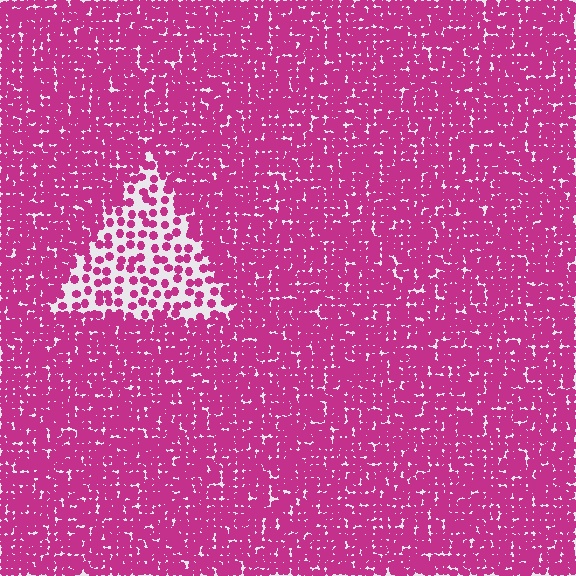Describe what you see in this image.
The image contains small magenta elements arranged at two different densities. A triangle-shaped region is visible where the elements are less densely packed than the surrounding area.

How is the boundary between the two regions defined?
The boundary is defined by a change in element density (approximately 2.7x ratio). All elements are the same color, size, and shape.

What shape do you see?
I see a triangle.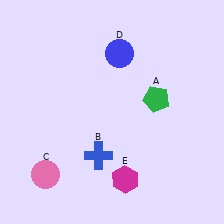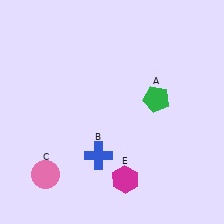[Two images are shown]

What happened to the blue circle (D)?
The blue circle (D) was removed in Image 2. It was in the top-right area of Image 1.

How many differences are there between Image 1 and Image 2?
There is 1 difference between the two images.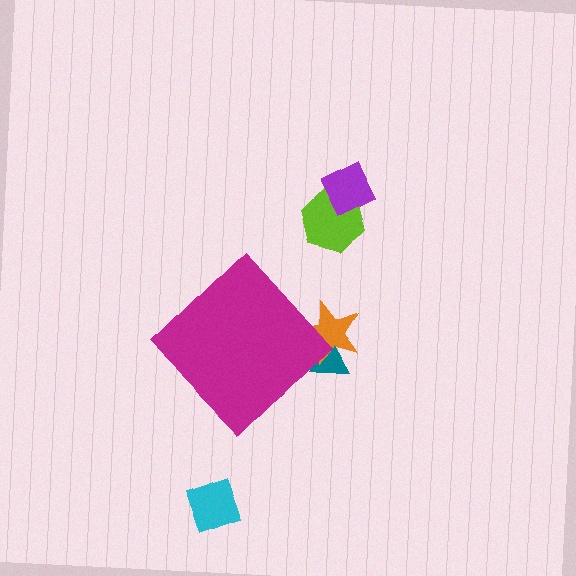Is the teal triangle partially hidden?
Yes, the teal triangle is partially hidden behind the magenta diamond.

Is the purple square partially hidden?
No, the purple square is fully visible.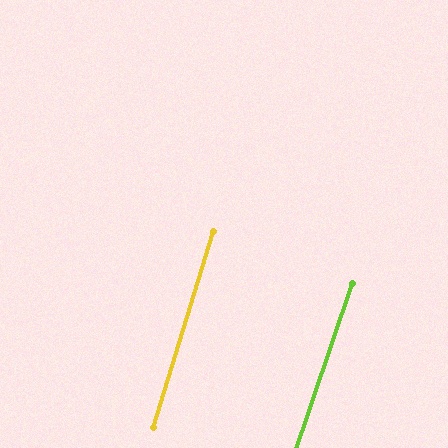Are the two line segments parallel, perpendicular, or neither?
Parallel — their directions differ by only 1.6°.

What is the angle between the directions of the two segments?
Approximately 2 degrees.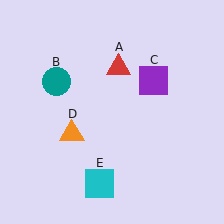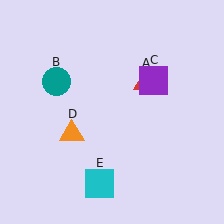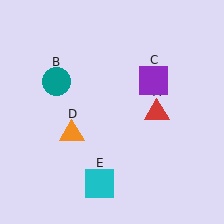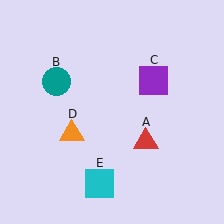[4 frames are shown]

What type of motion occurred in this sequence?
The red triangle (object A) rotated clockwise around the center of the scene.